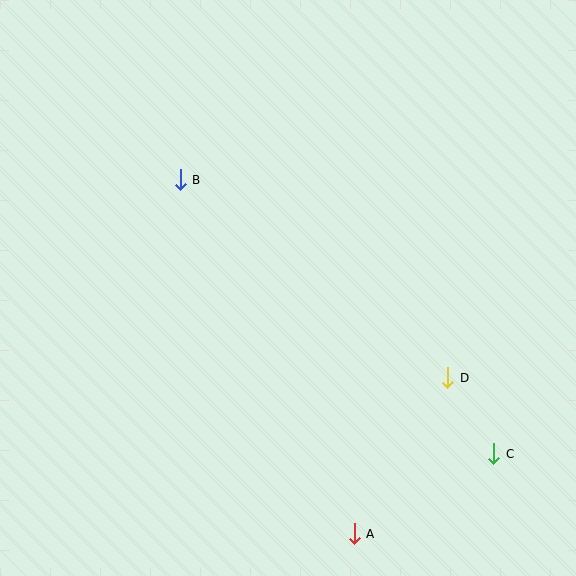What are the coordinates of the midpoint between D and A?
The midpoint between D and A is at (401, 456).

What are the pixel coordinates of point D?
Point D is at (448, 378).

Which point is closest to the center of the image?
Point B at (180, 180) is closest to the center.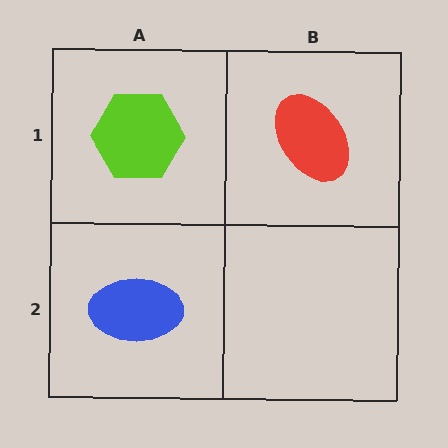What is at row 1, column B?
A red ellipse.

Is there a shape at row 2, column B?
No, that cell is empty.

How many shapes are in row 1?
2 shapes.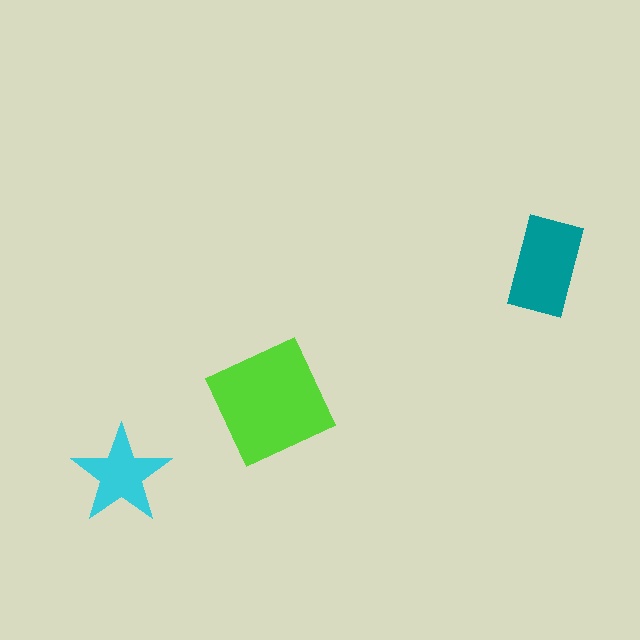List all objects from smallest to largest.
The cyan star, the teal rectangle, the lime square.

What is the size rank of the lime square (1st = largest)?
1st.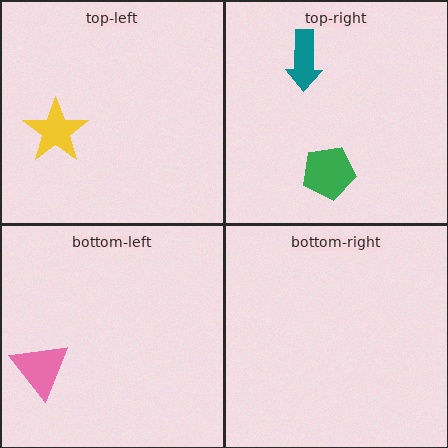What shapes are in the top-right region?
The green pentagon, the teal arrow.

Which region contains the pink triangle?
The bottom-left region.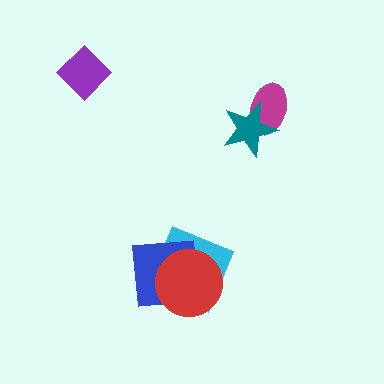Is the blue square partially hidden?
Yes, it is partially covered by another shape.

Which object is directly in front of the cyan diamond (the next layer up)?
The blue square is directly in front of the cyan diamond.